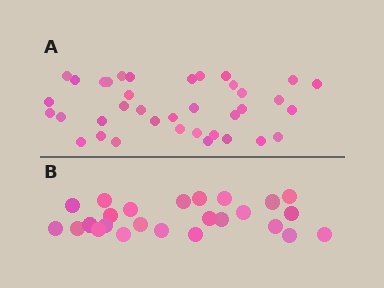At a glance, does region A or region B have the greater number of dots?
Region A (the top region) has more dots.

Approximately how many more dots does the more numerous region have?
Region A has roughly 12 or so more dots than region B.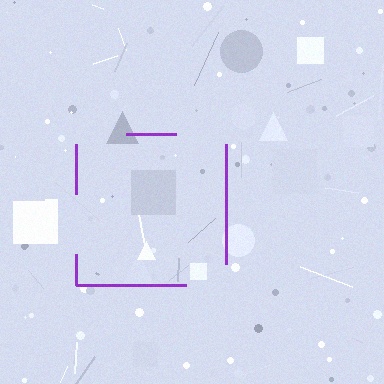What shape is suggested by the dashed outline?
The dashed outline suggests a square.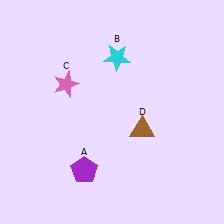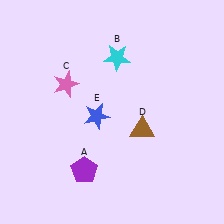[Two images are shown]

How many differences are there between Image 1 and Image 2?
There is 1 difference between the two images.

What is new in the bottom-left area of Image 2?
A blue star (E) was added in the bottom-left area of Image 2.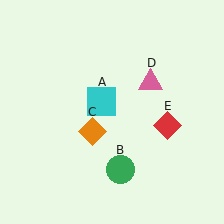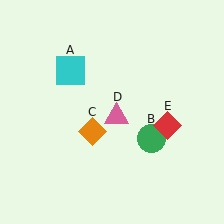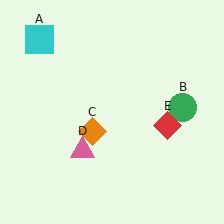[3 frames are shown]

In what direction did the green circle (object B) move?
The green circle (object B) moved up and to the right.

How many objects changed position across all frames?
3 objects changed position: cyan square (object A), green circle (object B), pink triangle (object D).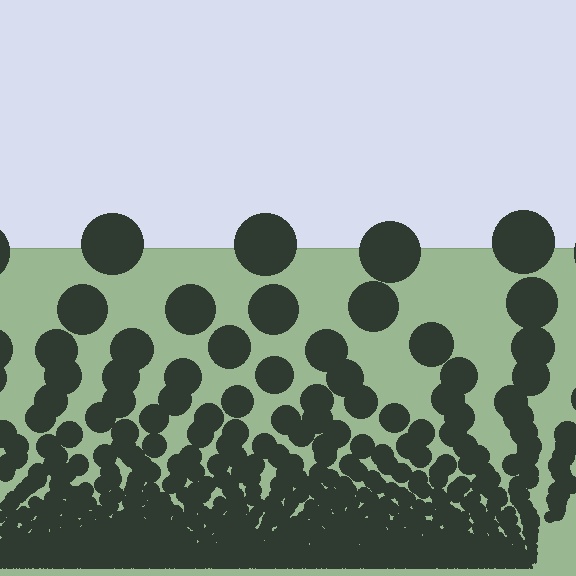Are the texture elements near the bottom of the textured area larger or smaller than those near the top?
Smaller. The gradient is inverted — elements near the bottom are smaller and denser.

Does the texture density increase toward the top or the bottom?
Density increases toward the bottom.